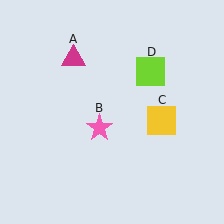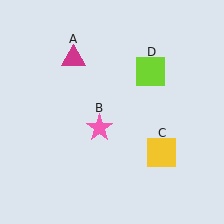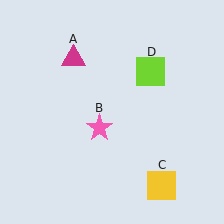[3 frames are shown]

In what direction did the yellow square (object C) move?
The yellow square (object C) moved down.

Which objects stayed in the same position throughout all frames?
Magenta triangle (object A) and pink star (object B) and lime square (object D) remained stationary.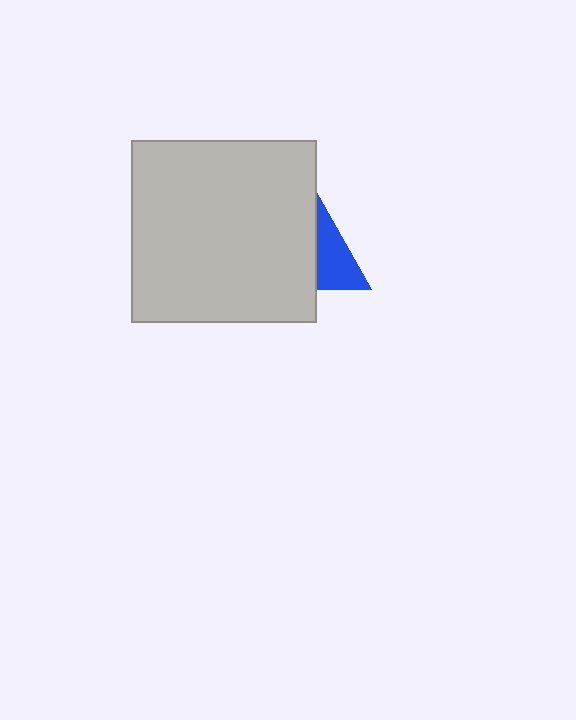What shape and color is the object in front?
The object in front is a light gray rectangle.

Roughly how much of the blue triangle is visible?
A small part of it is visible (roughly 34%).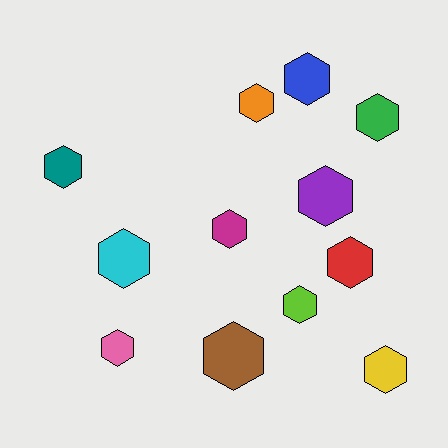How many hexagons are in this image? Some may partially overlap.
There are 12 hexagons.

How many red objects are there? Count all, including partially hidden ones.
There is 1 red object.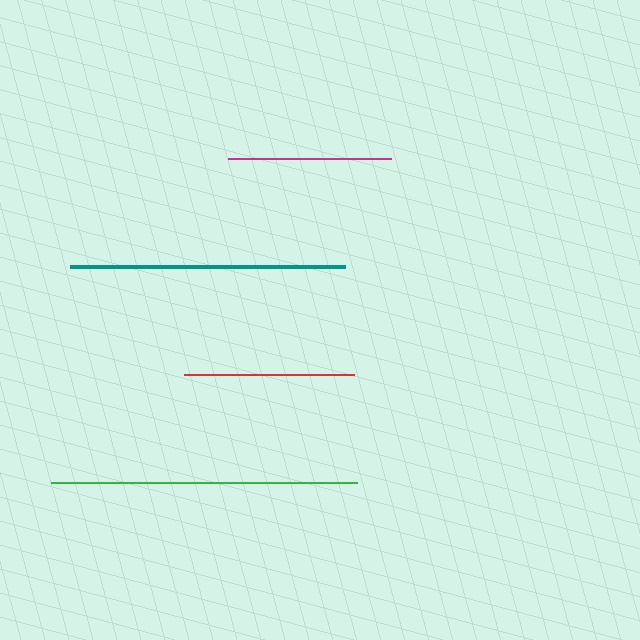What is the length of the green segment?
The green segment is approximately 306 pixels long.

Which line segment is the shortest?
The magenta line is the shortest at approximately 163 pixels.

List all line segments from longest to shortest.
From longest to shortest: green, teal, red, magenta.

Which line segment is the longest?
The green line is the longest at approximately 306 pixels.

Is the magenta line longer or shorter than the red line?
The red line is longer than the magenta line.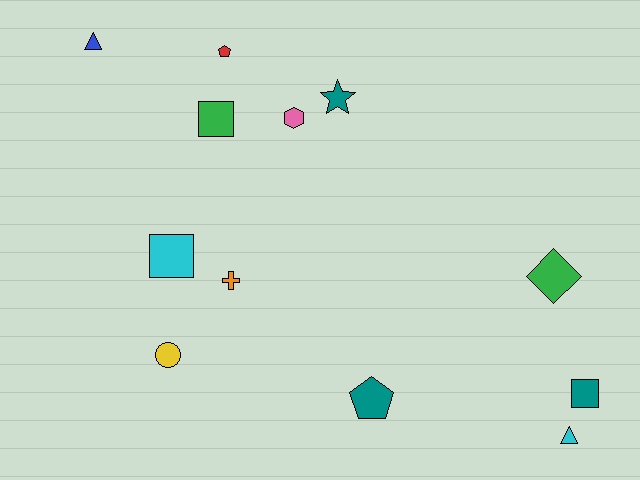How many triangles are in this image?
There are 2 triangles.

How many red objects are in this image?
There is 1 red object.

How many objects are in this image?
There are 12 objects.